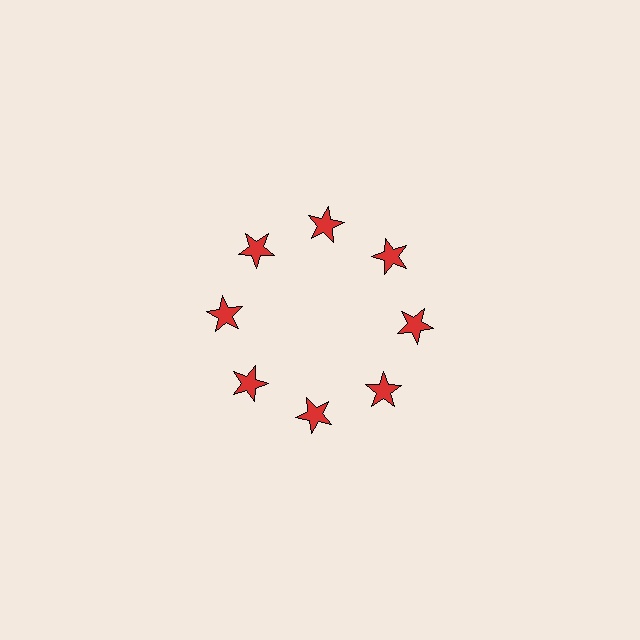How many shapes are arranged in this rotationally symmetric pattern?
There are 8 shapes, arranged in 8 groups of 1.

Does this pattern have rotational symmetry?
Yes, this pattern has 8-fold rotational symmetry. It looks the same after rotating 45 degrees around the center.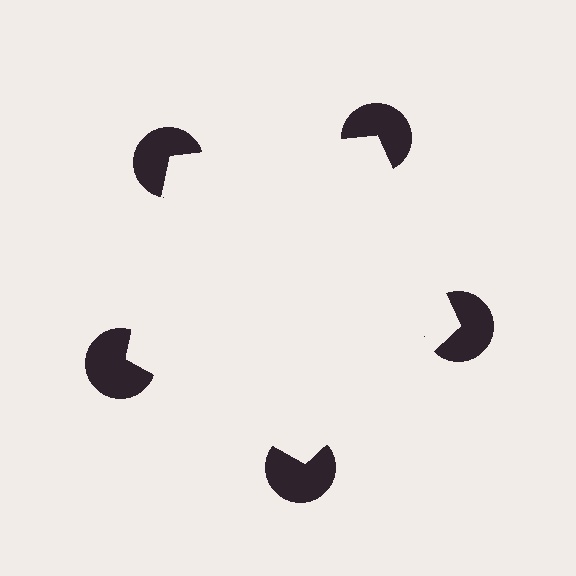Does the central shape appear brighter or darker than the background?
It typically appears slightly brighter than the background, even though no actual brightness change is drawn.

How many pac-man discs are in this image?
There are 5 — one at each vertex of the illusory pentagon.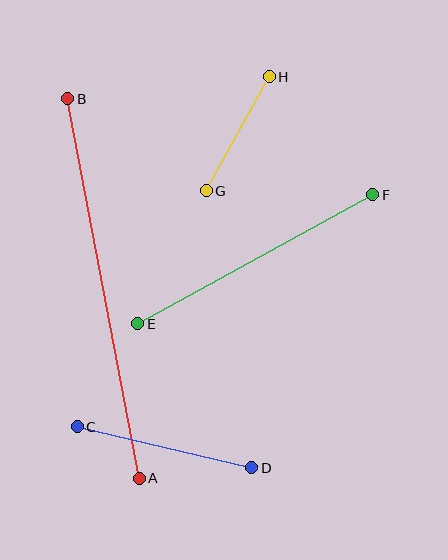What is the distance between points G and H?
The distance is approximately 130 pixels.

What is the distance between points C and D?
The distance is approximately 179 pixels.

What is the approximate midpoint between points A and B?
The midpoint is at approximately (103, 288) pixels.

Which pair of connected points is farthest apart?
Points A and B are farthest apart.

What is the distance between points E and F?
The distance is approximately 268 pixels.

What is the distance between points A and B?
The distance is approximately 386 pixels.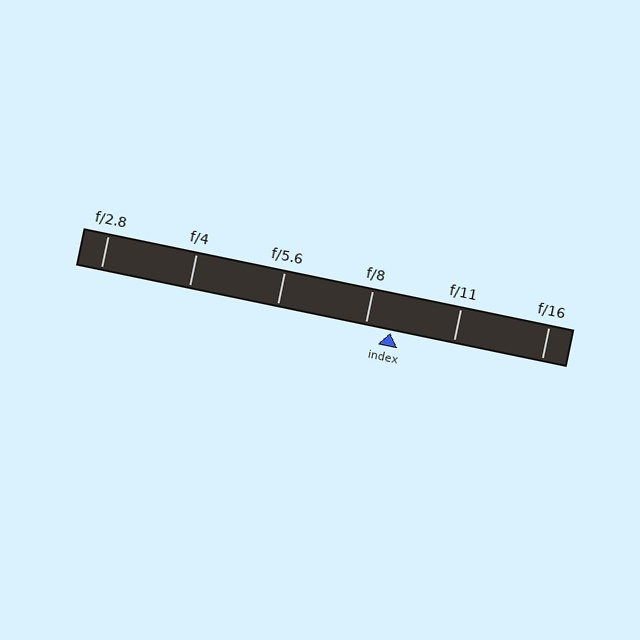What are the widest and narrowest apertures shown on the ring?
The widest aperture shown is f/2.8 and the narrowest is f/16.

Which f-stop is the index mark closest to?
The index mark is closest to f/8.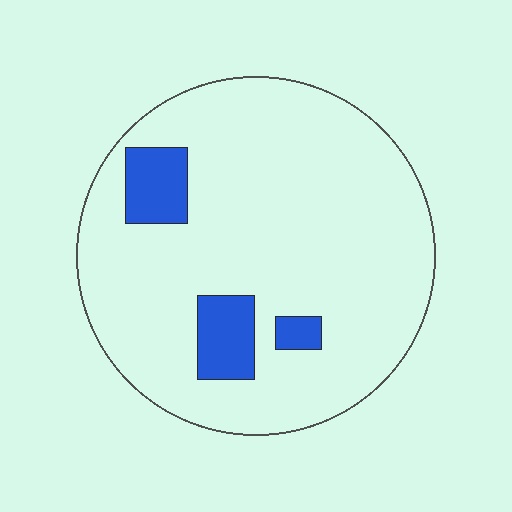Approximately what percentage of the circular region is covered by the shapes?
Approximately 10%.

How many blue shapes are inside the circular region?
3.